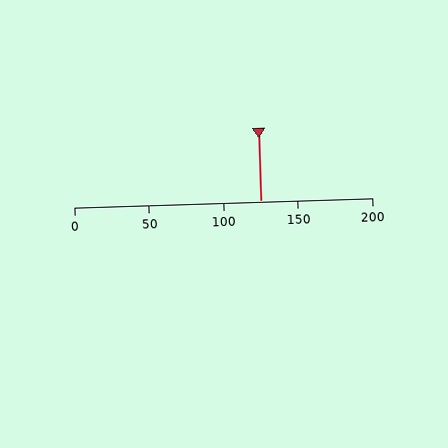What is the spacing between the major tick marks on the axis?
The major ticks are spaced 50 apart.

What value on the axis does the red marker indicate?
The marker indicates approximately 125.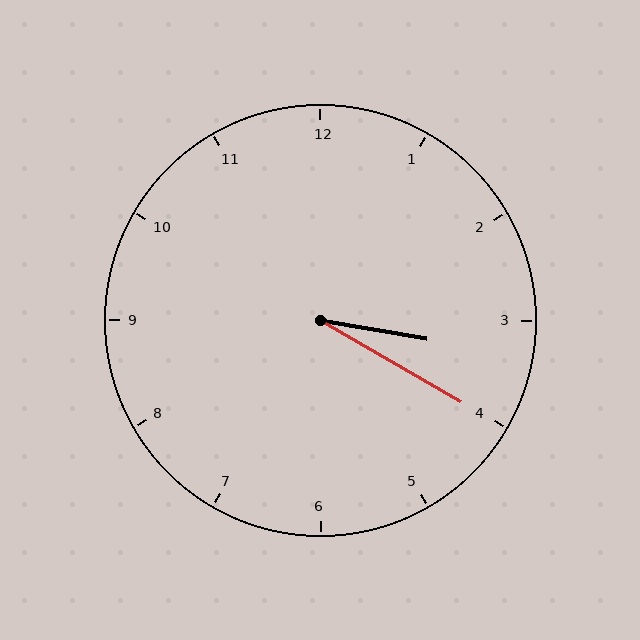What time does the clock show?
3:20.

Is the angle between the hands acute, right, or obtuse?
It is acute.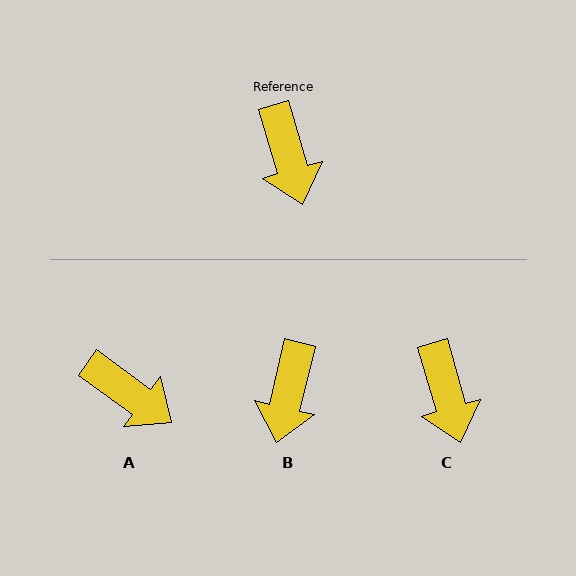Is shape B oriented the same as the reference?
No, it is off by about 29 degrees.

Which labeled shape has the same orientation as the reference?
C.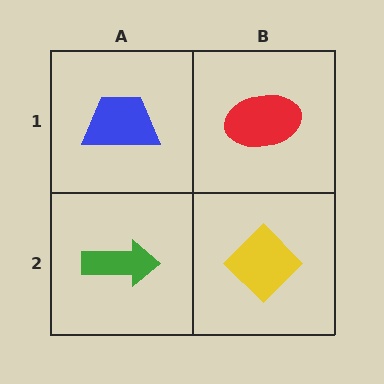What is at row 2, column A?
A green arrow.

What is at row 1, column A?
A blue trapezoid.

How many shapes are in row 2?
2 shapes.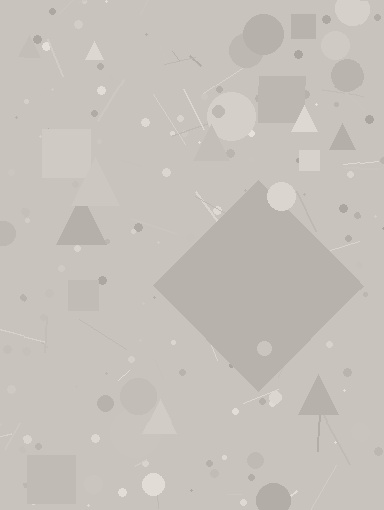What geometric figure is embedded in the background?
A diamond is embedded in the background.